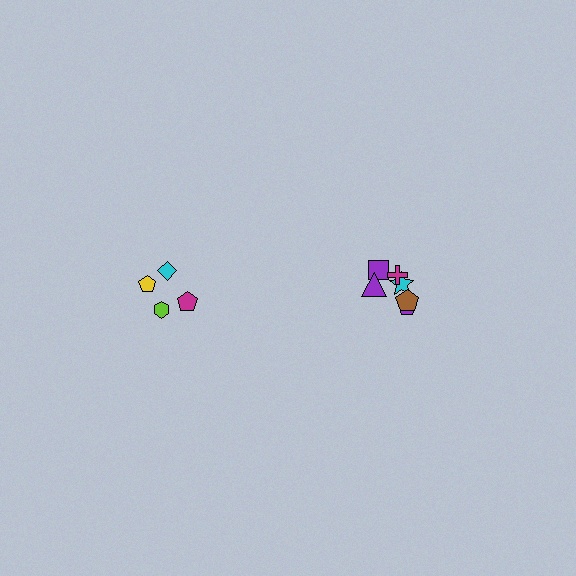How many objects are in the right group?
There are 6 objects.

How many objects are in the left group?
There are 4 objects.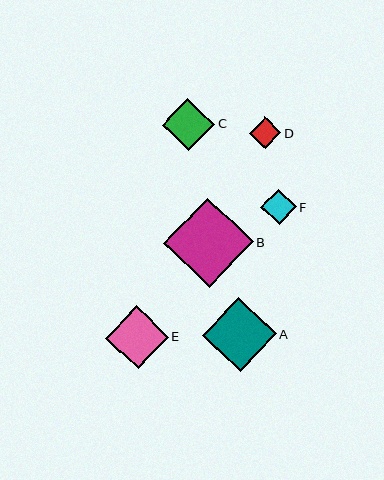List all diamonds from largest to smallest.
From largest to smallest: B, A, E, C, F, D.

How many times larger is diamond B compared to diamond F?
Diamond B is approximately 2.5 times the size of diamond F.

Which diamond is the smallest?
Diamond D is the smallest with a size of approximately 31 pixels.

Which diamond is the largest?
Diamond B is the largest with a size of approximately 90 pixels.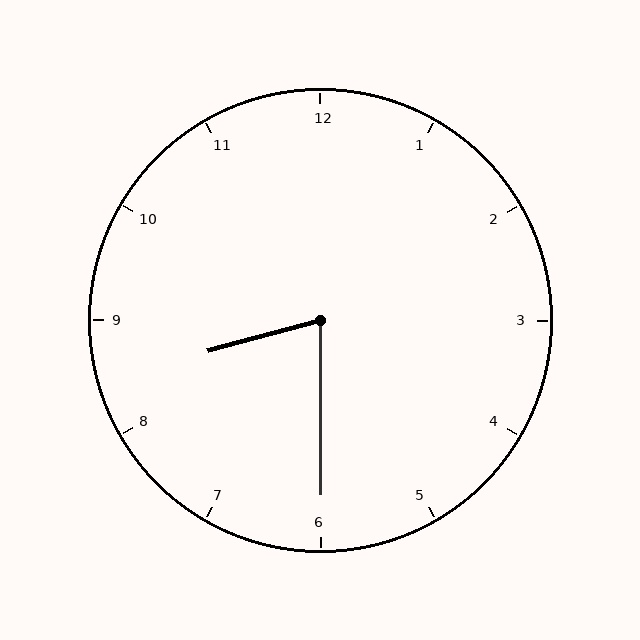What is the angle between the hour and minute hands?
Approximately 75 degrees.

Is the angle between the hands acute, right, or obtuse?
It is acute.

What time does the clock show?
8:30.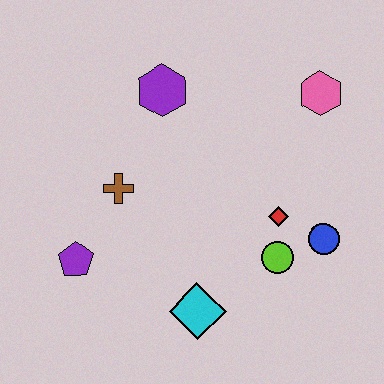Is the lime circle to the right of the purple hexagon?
Yes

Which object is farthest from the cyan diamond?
The pink hexagon is farthest from the cyan diamond.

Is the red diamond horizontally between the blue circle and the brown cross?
Yes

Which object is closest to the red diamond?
The lime circle is closest to the red diamond.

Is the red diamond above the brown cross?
No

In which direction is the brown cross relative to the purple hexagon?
The brown cross is below the purple hexagon.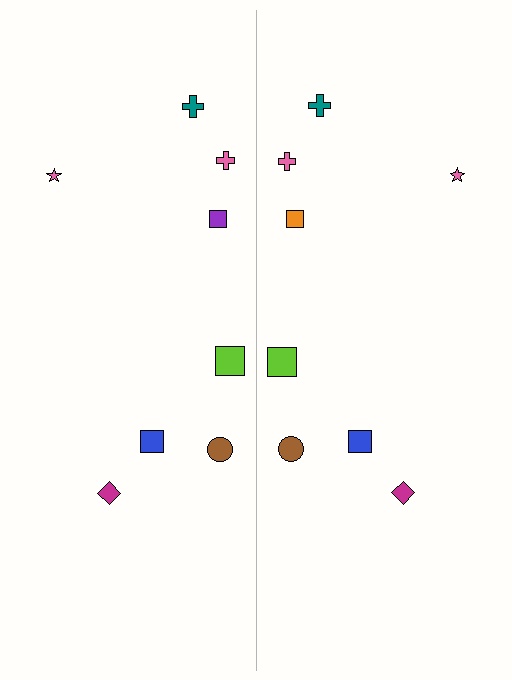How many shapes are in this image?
There are 16 shapes in this image.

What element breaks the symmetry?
The orange square on the right side breaks the symmetry — its mirror counterpart is purple.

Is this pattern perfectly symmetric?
No, the pattern is not perfectly symmetric. The orange square on the right side breaks the symmetry — its mirror counterpart is purple.